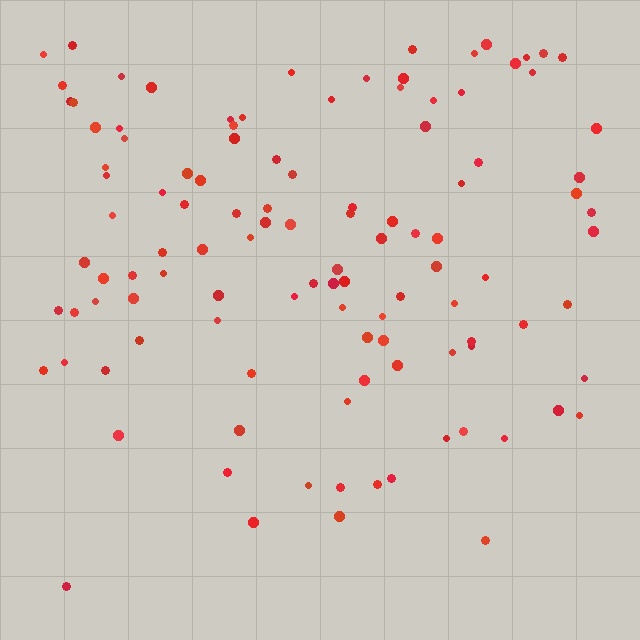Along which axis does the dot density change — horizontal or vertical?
Vertical.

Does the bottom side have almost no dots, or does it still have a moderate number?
Still a moderate number, just noticeably fewer than the top.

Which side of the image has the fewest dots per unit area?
The bottom.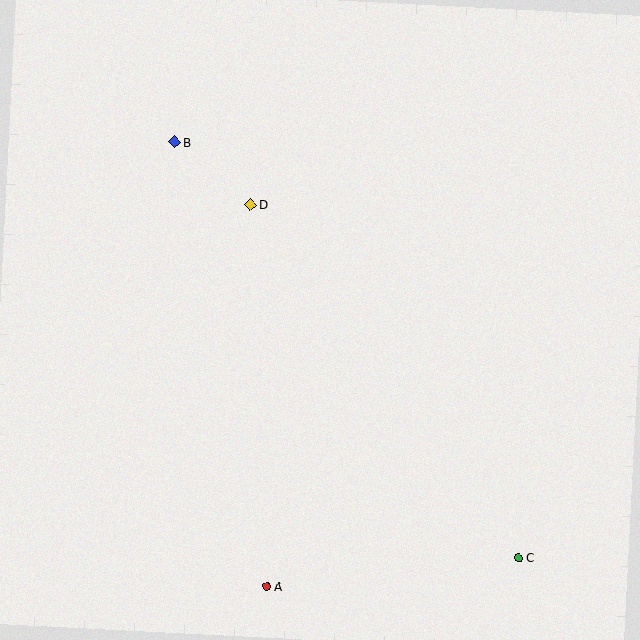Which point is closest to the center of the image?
Point D at (250, 204) is closest to the center.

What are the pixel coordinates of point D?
Point D is at (250, 204).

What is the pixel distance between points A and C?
The distance between A and C is 253 pixels.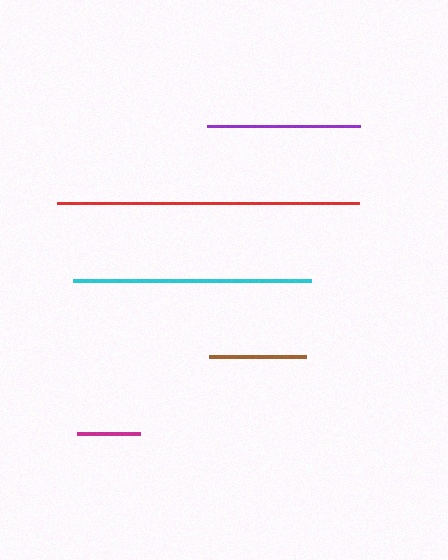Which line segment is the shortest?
The magenta line is the shortest at approximately 64 pixels.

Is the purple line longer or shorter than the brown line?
The purple line is longer than the brown line.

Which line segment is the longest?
The red line is the longest at approximately 301 pixels.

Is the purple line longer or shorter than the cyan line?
The cyan line is longer than the purple line.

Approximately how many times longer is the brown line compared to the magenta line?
The brown line is approximately 1.5 times the length of the magenta line.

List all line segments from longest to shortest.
From longest to shortest: red, cyan, purple, brown, magenta.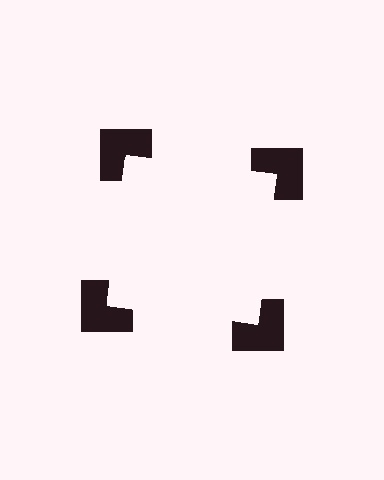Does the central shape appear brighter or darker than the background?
It typically appears slightly brighter than the background, even though no actual brightness change is drawn.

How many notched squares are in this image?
There are 4 — one at each vertex of the illusory square.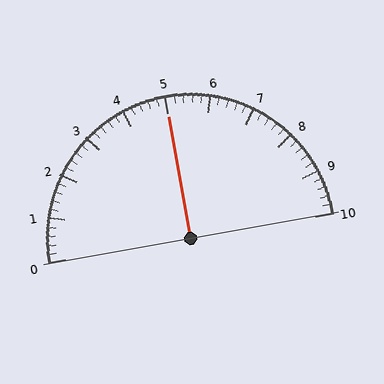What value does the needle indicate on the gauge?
The needle indicates approximately 5.0.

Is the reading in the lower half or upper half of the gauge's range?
The reading is in the upper half of the range (0 to 10).